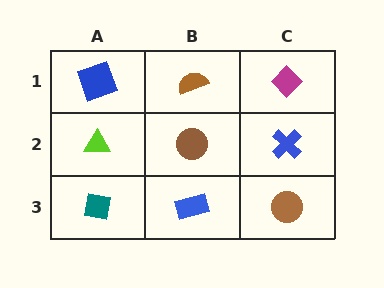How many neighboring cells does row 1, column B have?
3.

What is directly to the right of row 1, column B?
A magenta diamond.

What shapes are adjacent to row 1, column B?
A brown circle (row 2, column B), a blue square (row 1, column A), a magenta diamond (row 1, column C).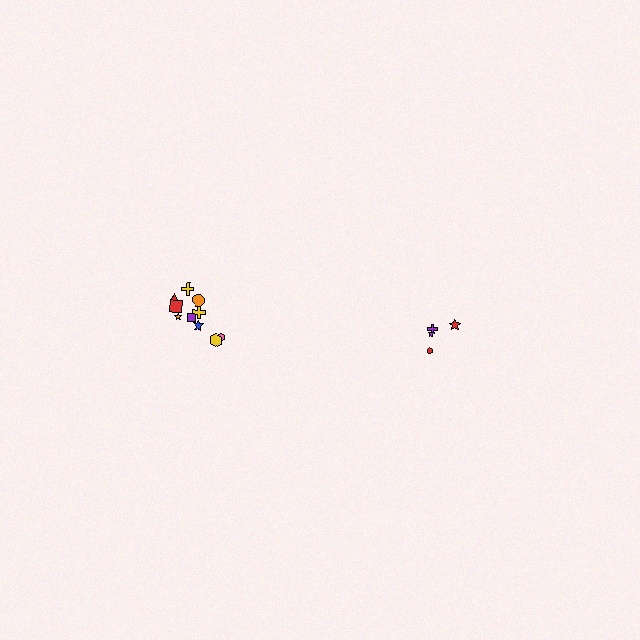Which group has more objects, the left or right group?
The left group.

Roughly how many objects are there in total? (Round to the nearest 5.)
Roughly 15 objects in total.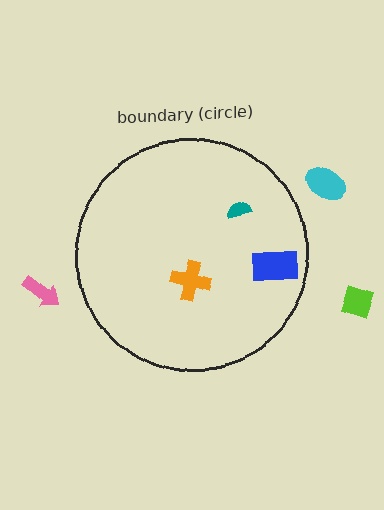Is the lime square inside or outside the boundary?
Outside.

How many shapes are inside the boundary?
3 inside, 3 outside.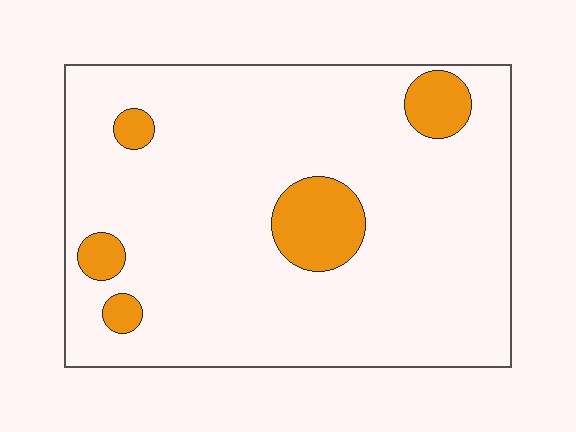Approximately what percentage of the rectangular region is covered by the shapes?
Approximately 10%.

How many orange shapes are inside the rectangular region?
5.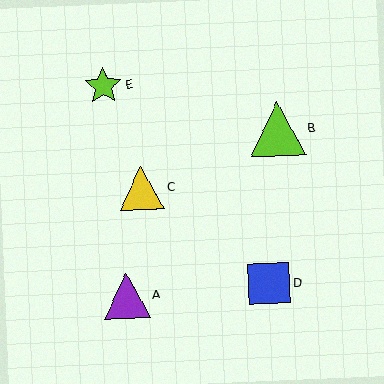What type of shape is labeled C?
Shape C is a yellow triangle.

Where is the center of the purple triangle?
The center of the purple triangle is at (127, 295).